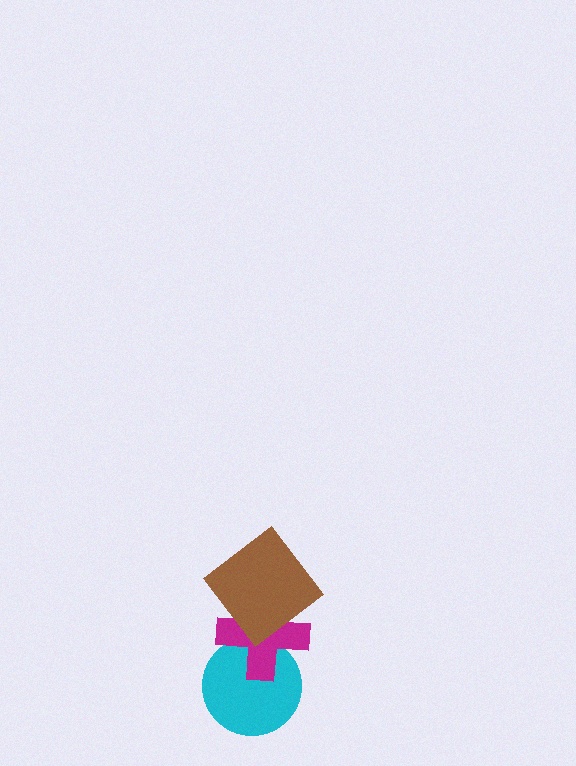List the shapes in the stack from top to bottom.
From top to bottom: the brown diamond, the magenta cross, the cyan circle.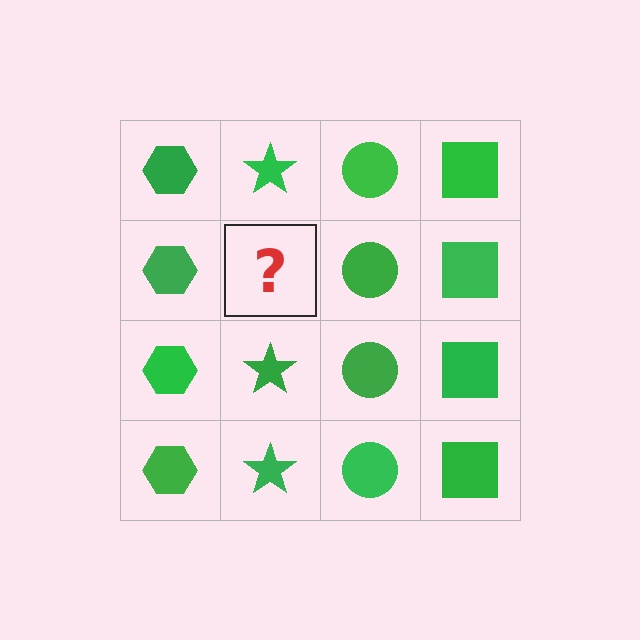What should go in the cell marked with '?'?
The missing cell should contain a green star.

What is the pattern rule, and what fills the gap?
The rule is that each column has a consistent shape. The gap should be filled with a green star.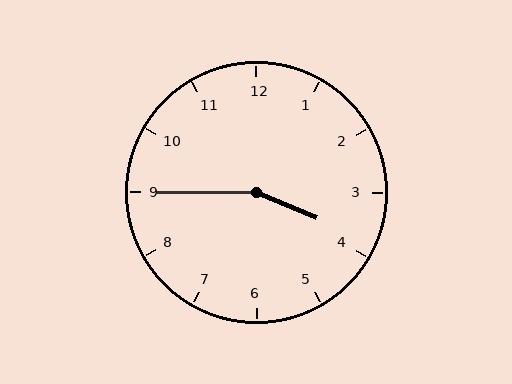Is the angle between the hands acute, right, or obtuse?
It is obtuse.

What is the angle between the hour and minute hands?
Approximately 158 degrees.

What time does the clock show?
3:45.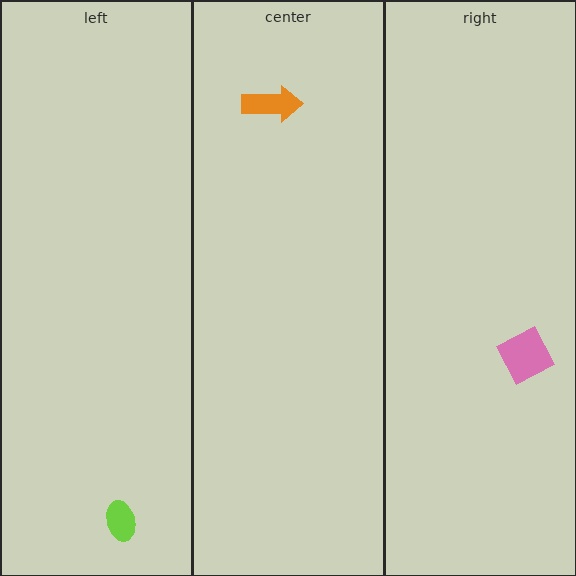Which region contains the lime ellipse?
The left region.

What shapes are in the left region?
The lime ellipse.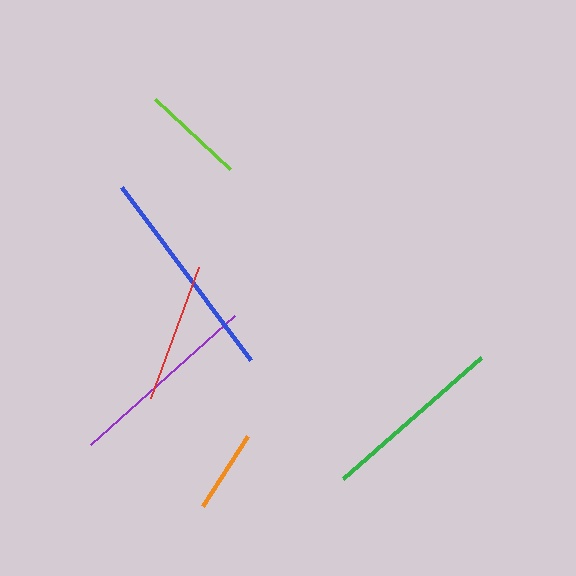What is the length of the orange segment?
The orange segment is approximately 83 pixels long.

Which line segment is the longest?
The blue line is the longest at approximately 215 pixels.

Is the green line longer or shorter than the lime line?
The green line is longer than the lime line.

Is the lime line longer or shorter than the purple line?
The purple line is longer than the lime line.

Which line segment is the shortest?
The orange line is the shortest at approximately 83 pixels.